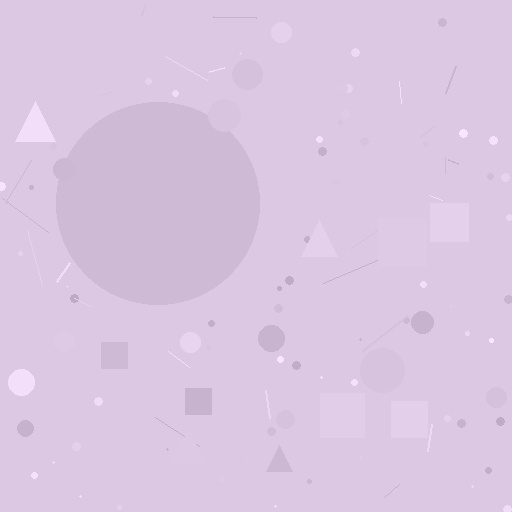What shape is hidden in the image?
A circle is hidden in the image.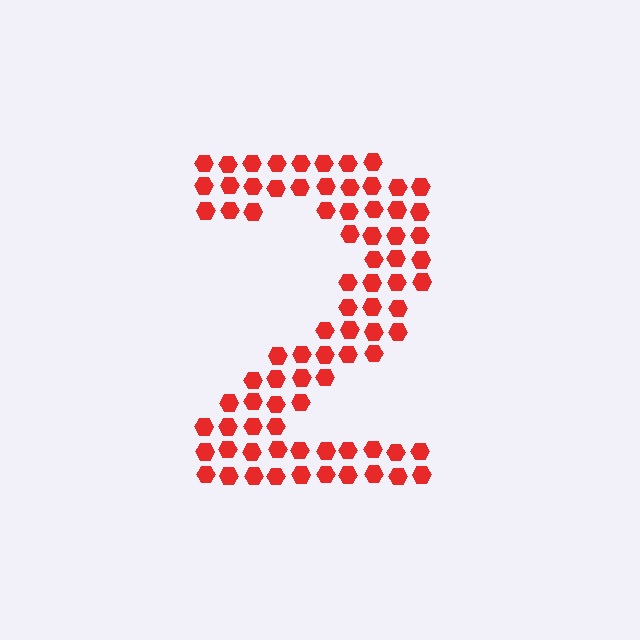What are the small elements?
The small elements are hexagons.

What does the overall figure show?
The overall figure shows the digit 2.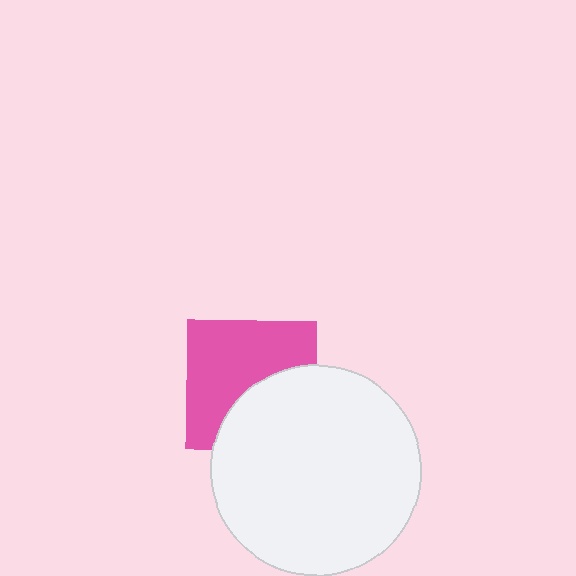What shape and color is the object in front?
The object in front is a white circle.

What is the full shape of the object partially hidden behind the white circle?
The partially hidden object is a pink square.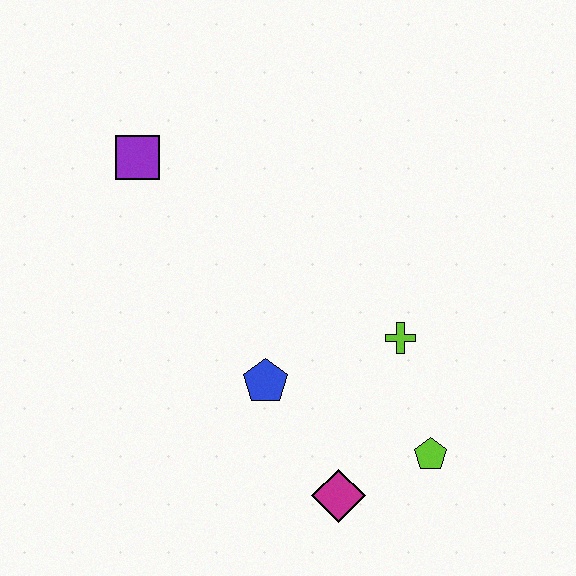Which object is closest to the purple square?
The blue pentagon is closest to the purple square.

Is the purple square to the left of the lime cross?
Yes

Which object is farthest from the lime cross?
The purple square is farthest from the lime cross.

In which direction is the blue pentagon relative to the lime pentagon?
The blue pentagon is to the left of the lime pentagon.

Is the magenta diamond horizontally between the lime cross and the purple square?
Yes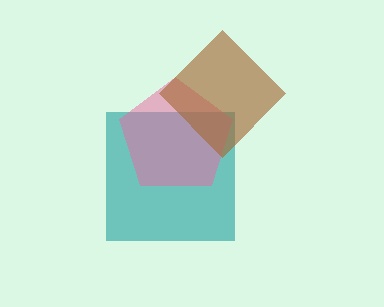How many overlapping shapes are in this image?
There are 3 overlapping shapes in the image.